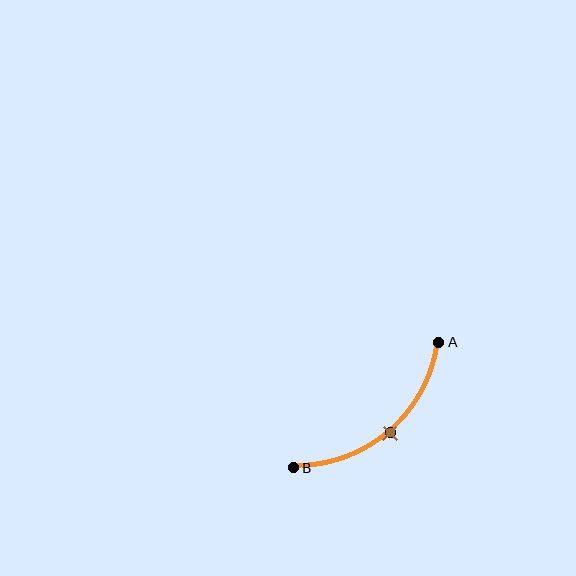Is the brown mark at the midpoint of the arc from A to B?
Yes. The brown mark lies on the arc at equal arc-length from both A and B — it is the arc midpoint.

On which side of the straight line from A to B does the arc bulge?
The arc bulges below and to the right of the straight line connecting A and B.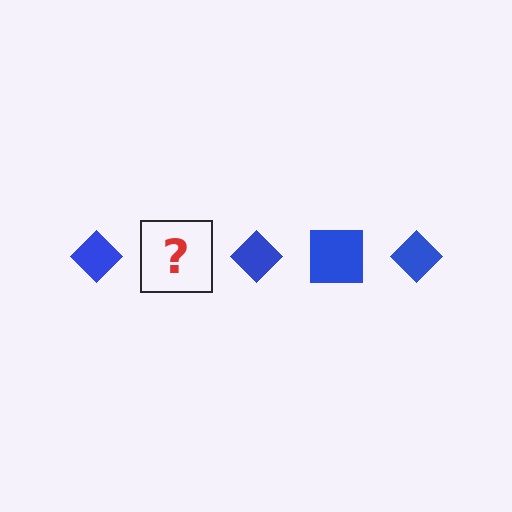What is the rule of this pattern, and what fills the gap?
The rule is that the pattern cycles through diamond, square shapes in blue. The gap should be filled with a blue square.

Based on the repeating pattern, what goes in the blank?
The blank should be a blue square.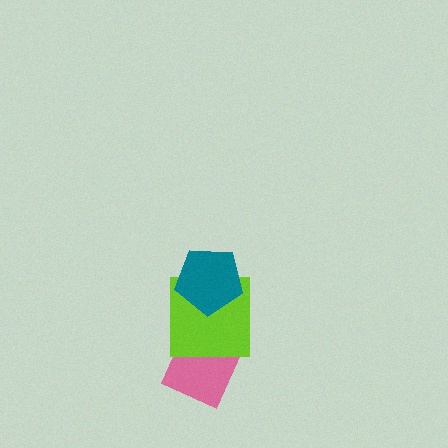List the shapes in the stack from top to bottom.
From top to bottom: the teal pentagon, the lime square, the pink diamond.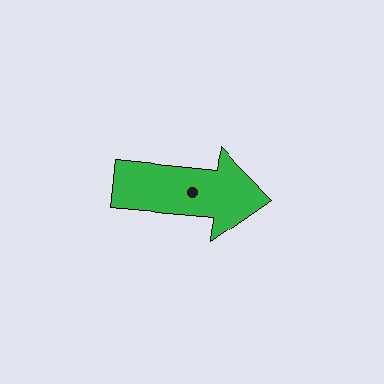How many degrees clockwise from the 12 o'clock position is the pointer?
Approximately 95 degrees.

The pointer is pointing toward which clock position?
Roughly 3 o'clock.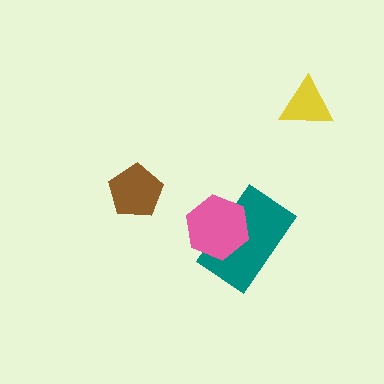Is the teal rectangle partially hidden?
Yes, it is partially covered by another shape.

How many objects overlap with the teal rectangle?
1 object overlaps with the teal rectangle.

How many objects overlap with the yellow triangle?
0 objects overlap with the yellow triangle.